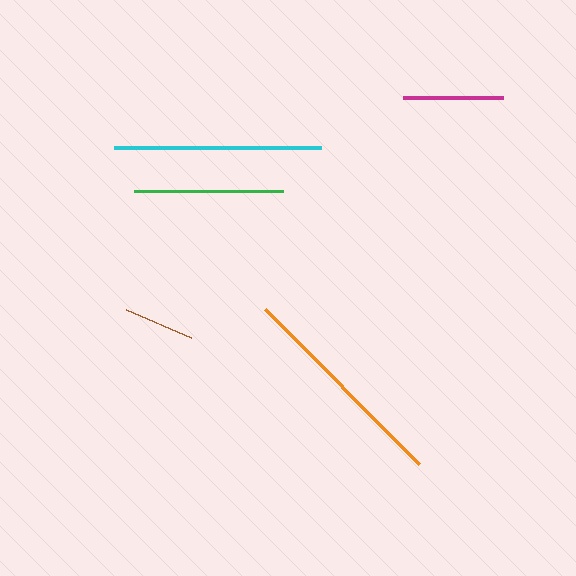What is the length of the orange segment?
The orange segment is approximately 218 pixels long.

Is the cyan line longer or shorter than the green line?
The cyan line is longer than the green line.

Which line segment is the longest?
The orange line is the longest at approximately 218 pixels.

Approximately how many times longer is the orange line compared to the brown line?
The orange line is approximately 3.1 times the length of the brown line.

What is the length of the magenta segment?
The magenta segment is approximately 99 pixels long.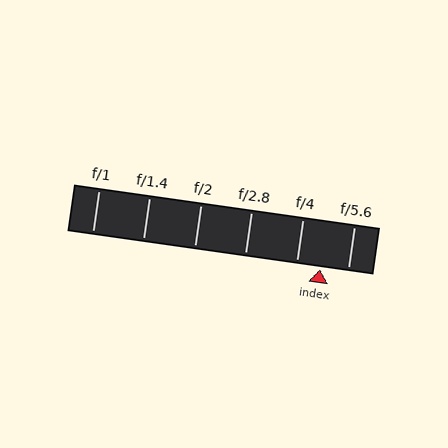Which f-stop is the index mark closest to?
The index mark is closest to f/4.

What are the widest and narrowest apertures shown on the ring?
The widest aperture shown is f/1 and the narrowest is f/5.6.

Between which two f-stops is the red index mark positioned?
The index mark is between f/4 and f/5.6.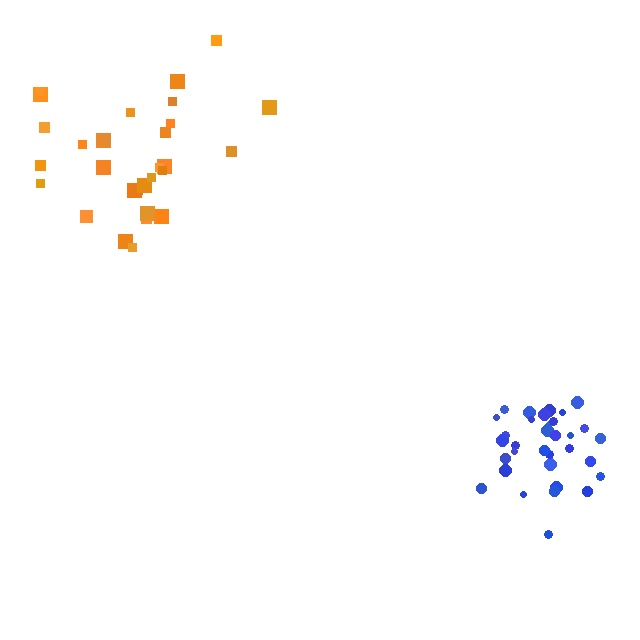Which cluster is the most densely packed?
Blue.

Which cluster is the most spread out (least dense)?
Orange.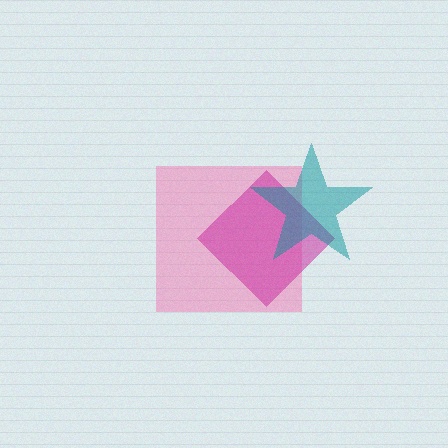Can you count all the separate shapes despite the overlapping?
Yes, there are 3 separate shapes.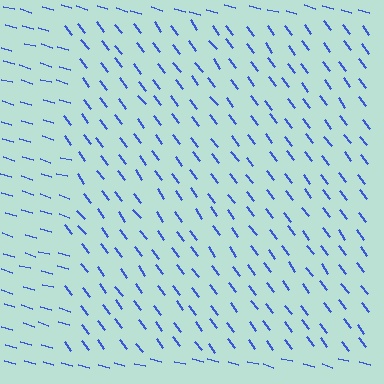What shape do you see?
I see a rectangle.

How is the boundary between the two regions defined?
The boundary is defined purely by a change in line orientation (approximately 37 degrees difference). All lines are the same color and thickness.